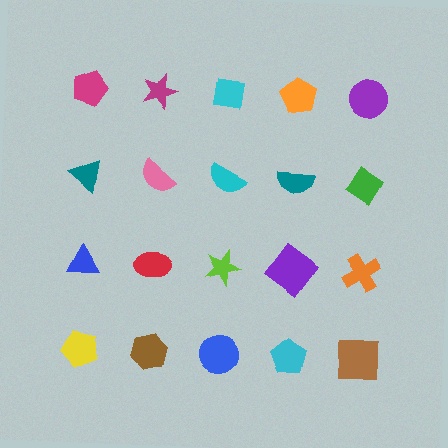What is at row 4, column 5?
A brown square.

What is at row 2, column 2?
A pink semicircle.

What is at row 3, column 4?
A purple diamond.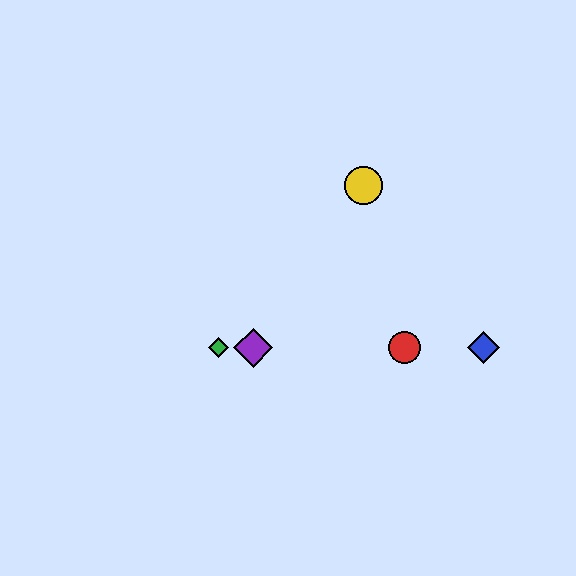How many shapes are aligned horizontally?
4 shapes (the red circle, the blue diamond, the green diamond, the purple diamond) are aligned horizontally.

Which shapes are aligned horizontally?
The red circle, the blue diamond, the green diamond, the purple diamond are aligned horizontally.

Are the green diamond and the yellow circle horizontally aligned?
No, the green diamond is at y≈348 and the yellow circle is at y≈186.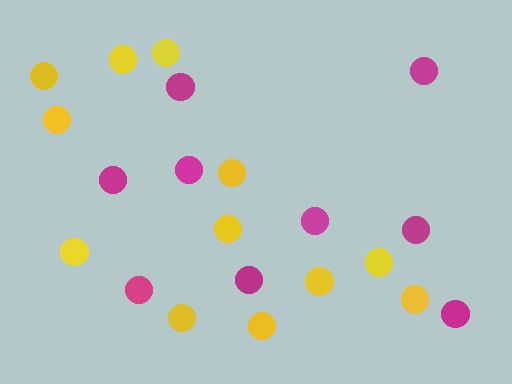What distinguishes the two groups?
There are 2 groups: one group of yellow circles (12) and one group of magenta circles (9).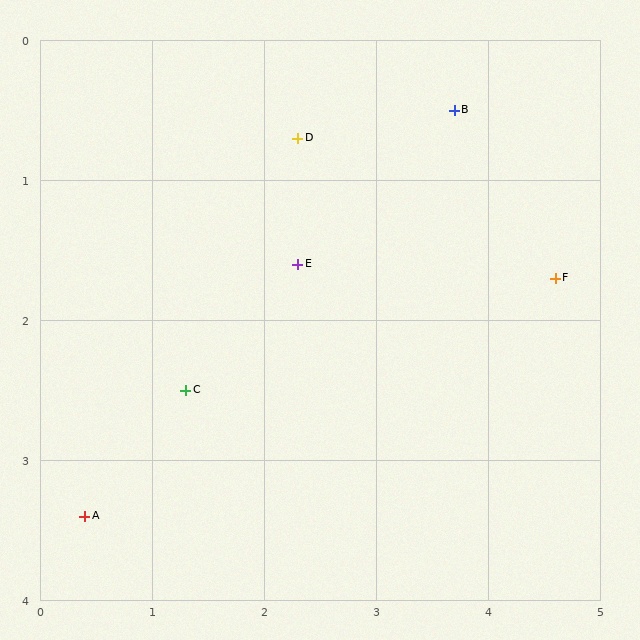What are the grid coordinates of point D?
Point D is at approximately (2.3, 0.7).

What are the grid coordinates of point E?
Point E is at approximately (2.3, 1.6).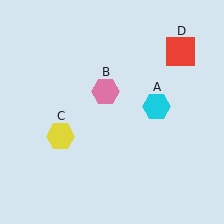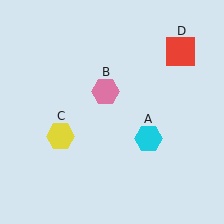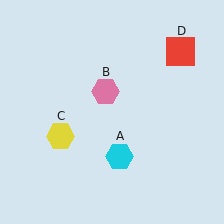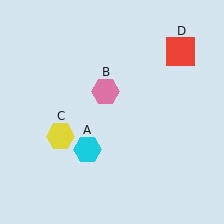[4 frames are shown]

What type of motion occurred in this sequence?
The cyan hexagon (object A) rotated clockwise around the center of the scene.